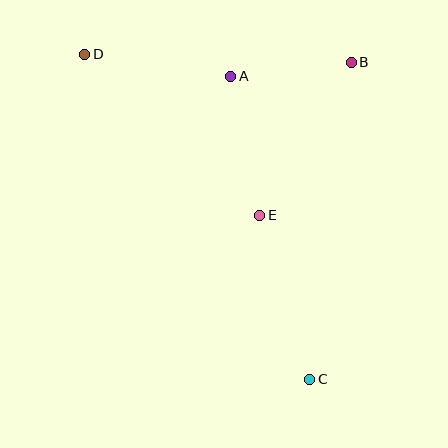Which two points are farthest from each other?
Points C and D are farthest from each other.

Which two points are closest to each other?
Points A and B are closest to each other.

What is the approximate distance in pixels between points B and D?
The distance between B and D is approximately 267 pixels.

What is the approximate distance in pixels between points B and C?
The distance between B and C is approximately 320 pixels.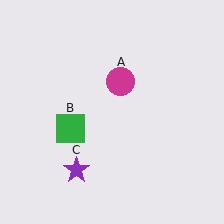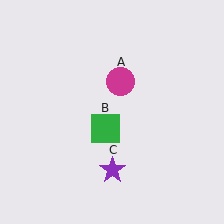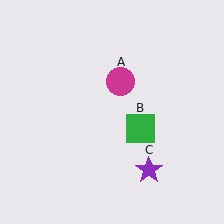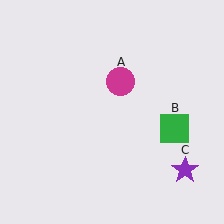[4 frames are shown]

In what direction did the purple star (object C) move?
The purple star (object C) moved right.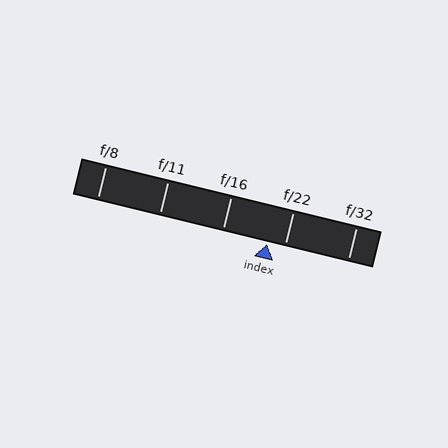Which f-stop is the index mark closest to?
The index mark is closest to f/22.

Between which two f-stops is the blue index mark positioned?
The index mark is between f/16 and f/22.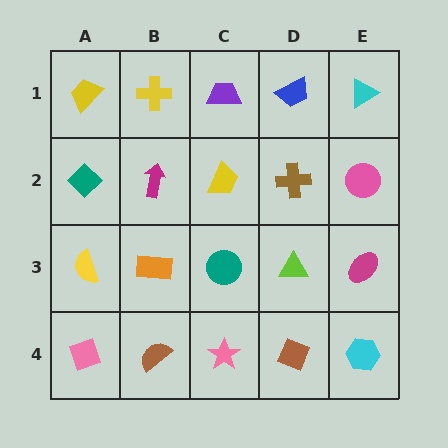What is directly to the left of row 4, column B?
A pink diamond.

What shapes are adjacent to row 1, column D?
A brown cross (row 2, column D), a purple trapezoid (row 1, column C), a cyan triangle (row 1, column E).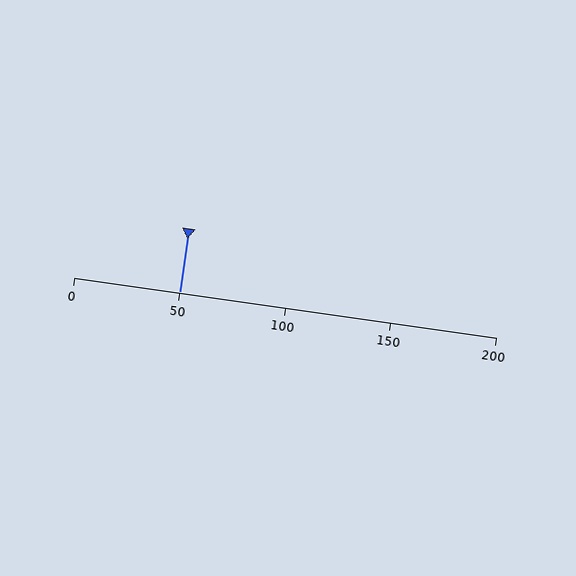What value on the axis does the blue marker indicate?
The marker indicates approximately 50.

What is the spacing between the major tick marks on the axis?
The major ticks are spaced 50 apart.